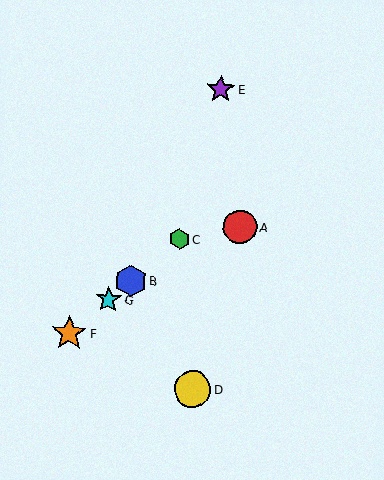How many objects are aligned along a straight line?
4 objects (B, C, F, G) are aligned along a straight line.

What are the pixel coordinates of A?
Object A is at (240, 227).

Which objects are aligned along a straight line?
Objects B, C, F, G are aligned along a straight line.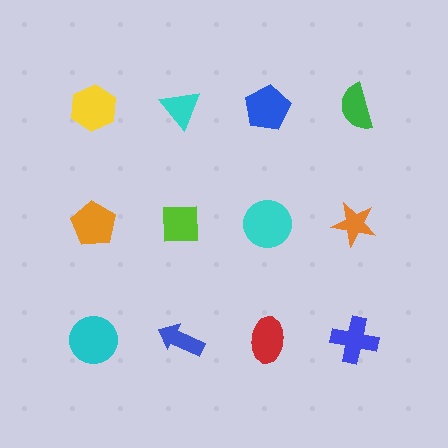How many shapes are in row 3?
4 shapes.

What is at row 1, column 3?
A blue pentagon.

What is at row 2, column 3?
A cyan circle.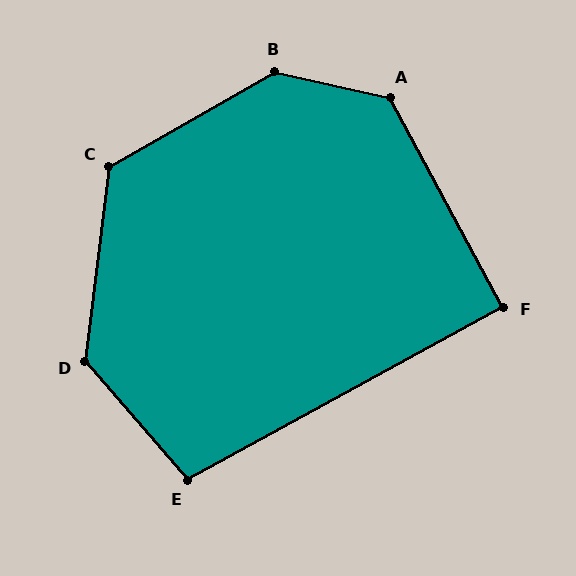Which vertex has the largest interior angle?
B, at approximately 138 degrees.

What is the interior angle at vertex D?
Approximately 132 degrees (obtuse).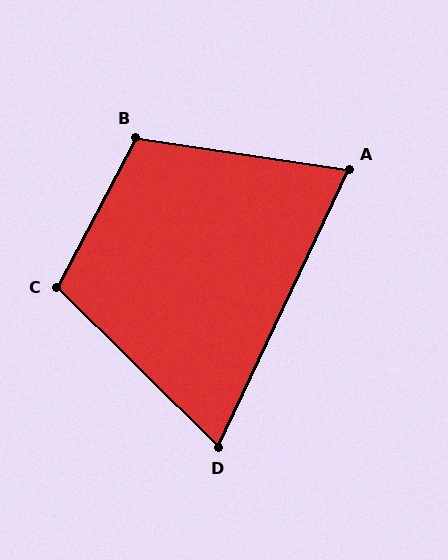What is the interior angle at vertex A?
Approximately 73 degrees (acute).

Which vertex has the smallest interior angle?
D, at approximately 71 degrees.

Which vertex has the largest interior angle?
B, at approximately 109 degrees.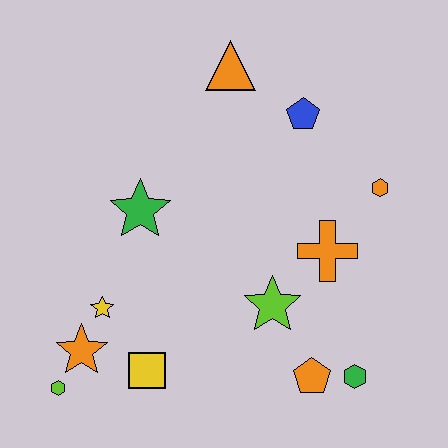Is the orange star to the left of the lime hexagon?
No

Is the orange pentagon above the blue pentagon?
No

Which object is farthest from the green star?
The green hexagon is farthest from the green star.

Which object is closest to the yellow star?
The orange star is closest to the yellow star.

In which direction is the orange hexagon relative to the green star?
The orange hexagon is to the right of the green star.